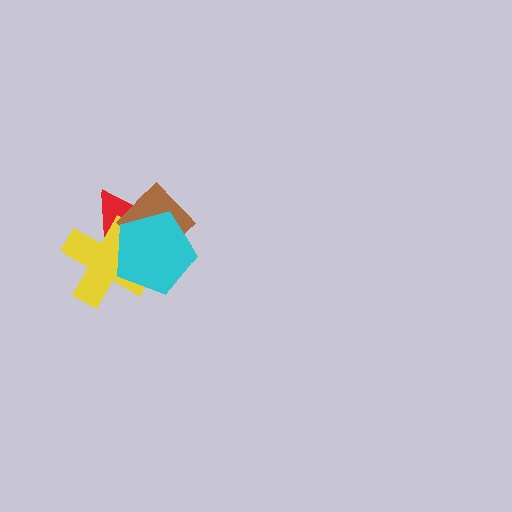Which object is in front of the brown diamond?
The cyan pentagon is in front of the brown diamond.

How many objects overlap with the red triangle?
3 objects overlap with the red triangle.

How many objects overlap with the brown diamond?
3 objects overlap with the brown diamond.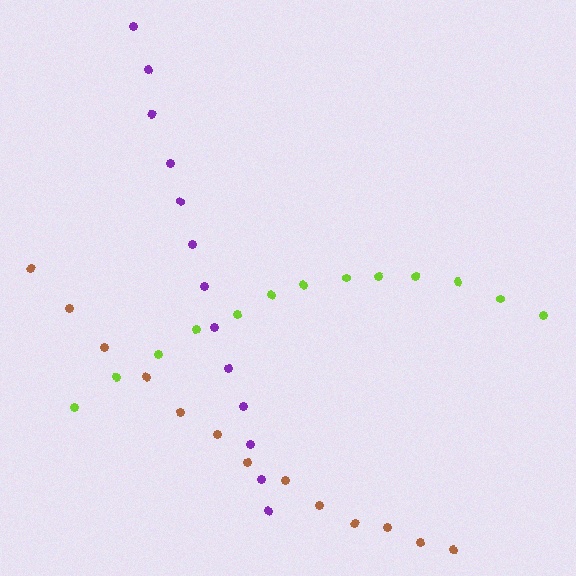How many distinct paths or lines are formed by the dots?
There are 3 distinct paths.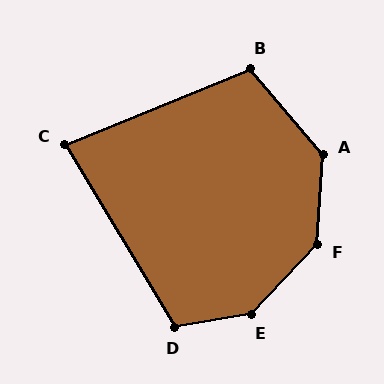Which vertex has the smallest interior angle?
C, at approximately 81 degrees.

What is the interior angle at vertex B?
Approximately 108 degrees (obtuse).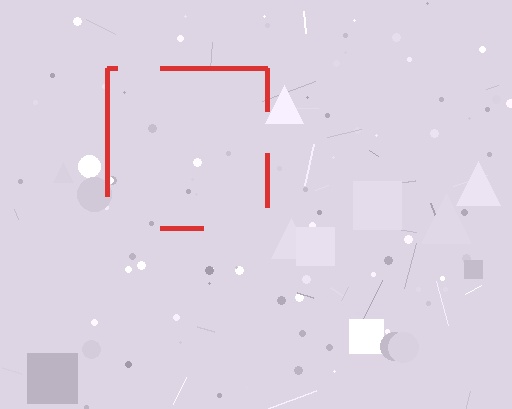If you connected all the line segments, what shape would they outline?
They would outline a square.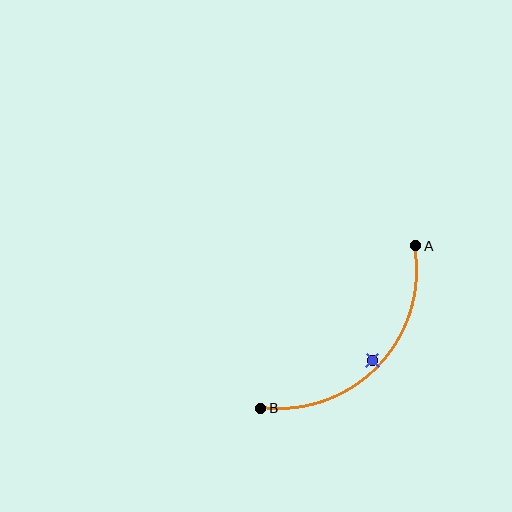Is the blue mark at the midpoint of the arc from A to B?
No — the blue mark does not lie on the arc at all. It sits slightly inside the curve.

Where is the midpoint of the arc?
The arc midpoint is the point on the curve farthest from the straight line joining A and B. It sits below and to the right of that line.